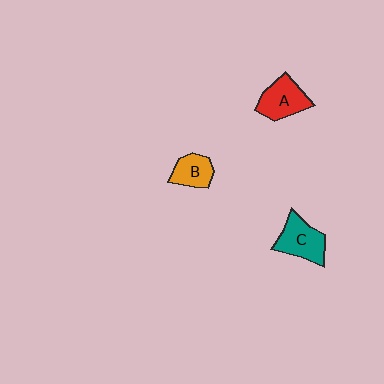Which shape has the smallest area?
Shape B (orange).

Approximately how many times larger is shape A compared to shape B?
Approximately 1.4 times.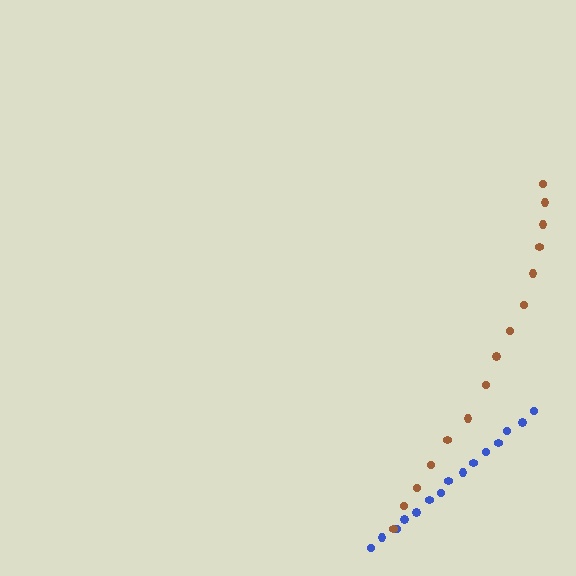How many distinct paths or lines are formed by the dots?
There are 2 distinct paths.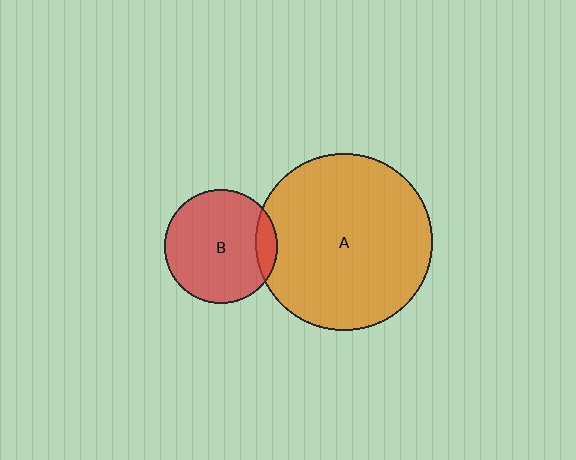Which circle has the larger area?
Circle A (orange).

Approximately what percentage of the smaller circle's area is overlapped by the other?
Approximately 10%.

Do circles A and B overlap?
Yes.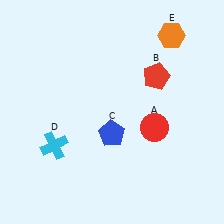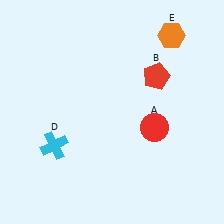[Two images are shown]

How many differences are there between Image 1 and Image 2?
There is 1 difference between the two images.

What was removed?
The blue pentagon (C) was removed in Image 2.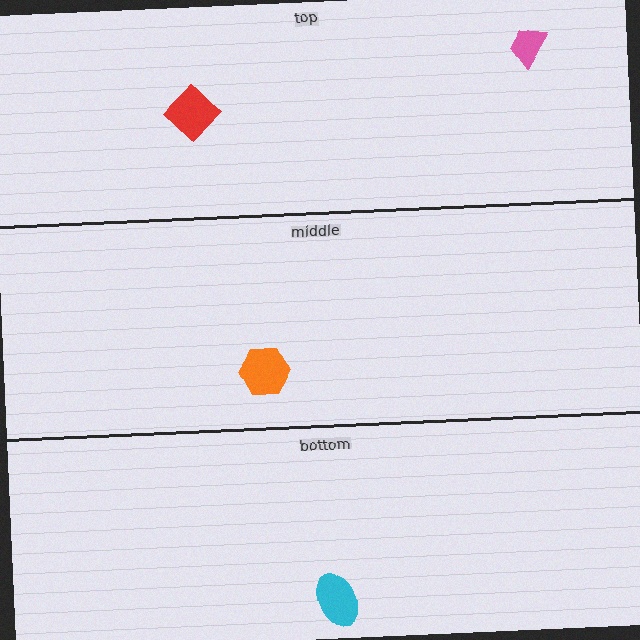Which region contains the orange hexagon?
The middle region.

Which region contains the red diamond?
The top region.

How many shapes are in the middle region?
1.